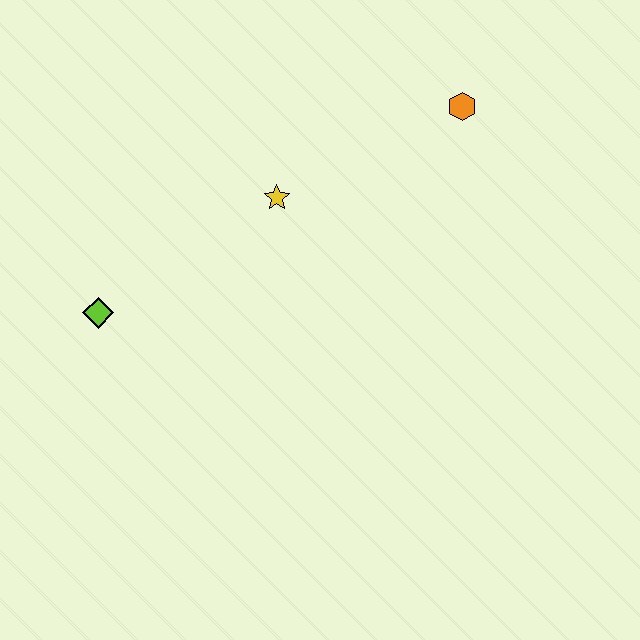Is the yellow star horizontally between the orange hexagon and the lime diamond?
Yes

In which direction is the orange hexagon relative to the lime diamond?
The orange hexagon is to the right of the lime diamond.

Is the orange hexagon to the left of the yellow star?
No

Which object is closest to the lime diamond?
The yellow star is closest to the lime diamond.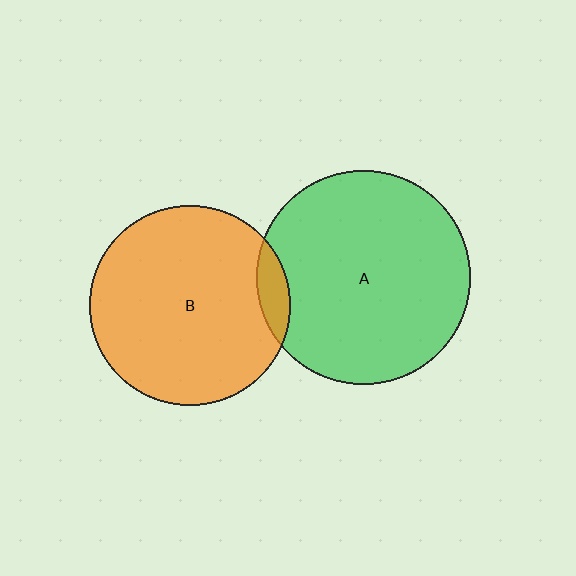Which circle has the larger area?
Circle A (green).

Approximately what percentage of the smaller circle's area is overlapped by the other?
Approximately 5%.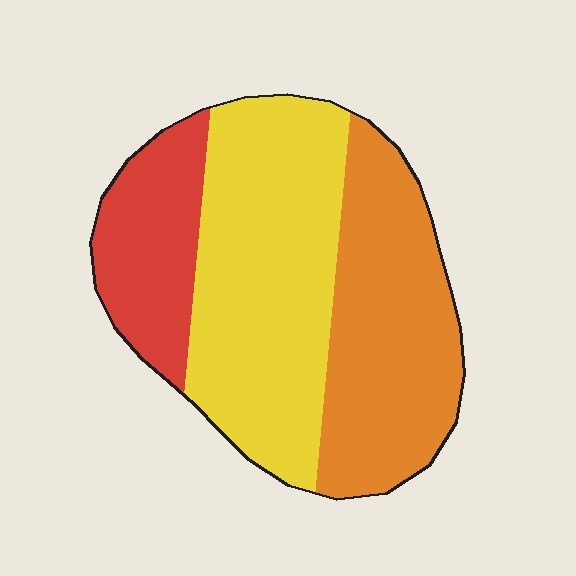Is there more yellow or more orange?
Yellow.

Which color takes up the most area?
Yellow, at roughly 45%.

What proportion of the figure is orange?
Orange takes up between a third and a half of the figure.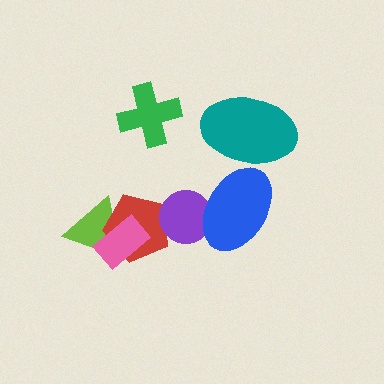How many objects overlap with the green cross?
0 objects overlap with the green cross.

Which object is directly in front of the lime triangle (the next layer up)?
The red pentagon is directly in front of the lime triangle.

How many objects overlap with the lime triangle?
2 objects overlap with the lime triangle.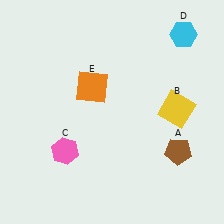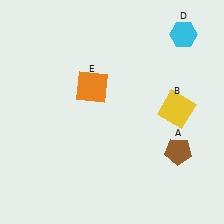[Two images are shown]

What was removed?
The pink hexagon (C) was removed in Image 2.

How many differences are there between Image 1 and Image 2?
There is 1 difference between the two images.